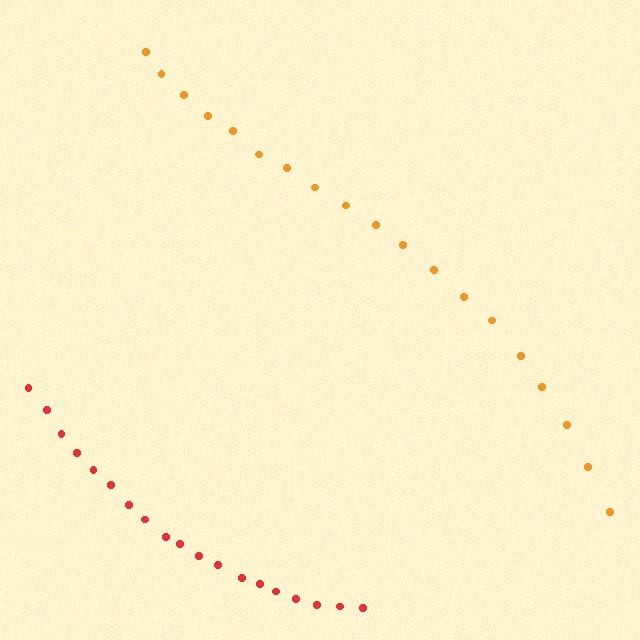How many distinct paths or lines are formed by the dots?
There are 2 distinct paths.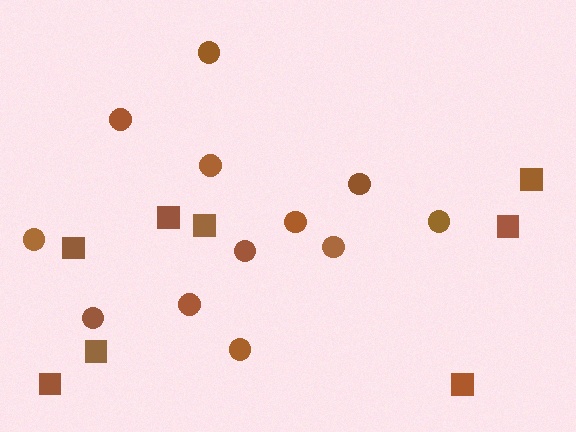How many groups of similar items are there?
There are 2 groups: one group of circles (12) and one group of squares (8).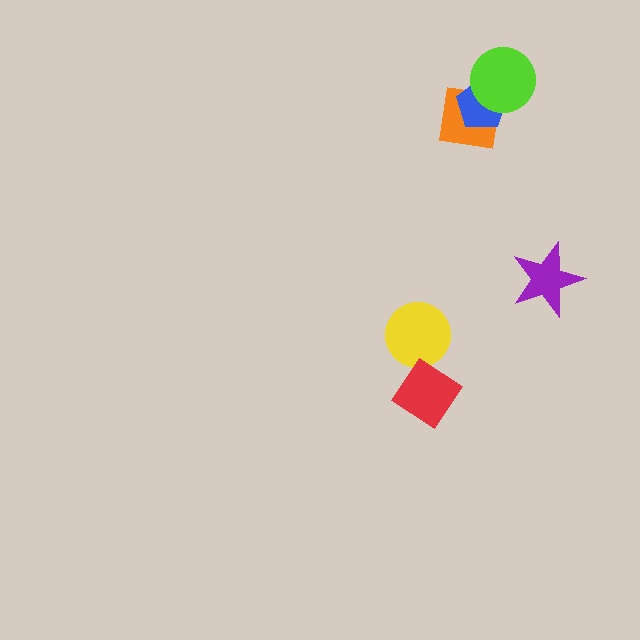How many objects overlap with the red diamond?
0 objects overlap with the red diamond.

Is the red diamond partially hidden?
No, no other shape covers it.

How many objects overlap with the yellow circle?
0 objects overlap with the yellow circle.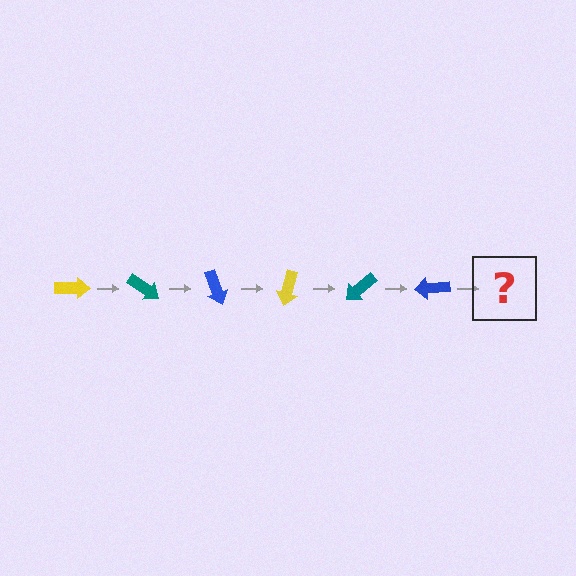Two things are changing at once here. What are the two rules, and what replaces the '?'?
The two rules are that it rotates 35 degrees each step and the color cycles through yellow, teal, and blue. The '?' should be a yellow arrow, rotated 210 degrees from the start.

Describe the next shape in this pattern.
It should be a yellow arrow, rotated 210 degrees from the start.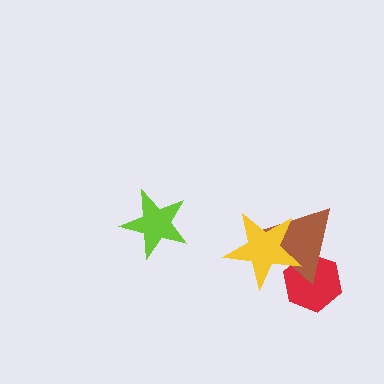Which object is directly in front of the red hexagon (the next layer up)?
The brown triangle is directly in front of the red hexagon.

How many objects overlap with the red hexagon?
2 objects overlap with the red hexagon.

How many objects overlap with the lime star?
0 objects overlap with the lime star.